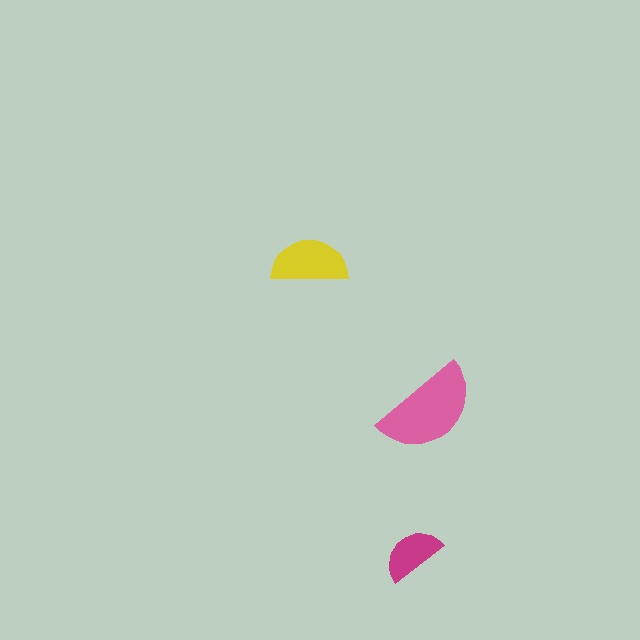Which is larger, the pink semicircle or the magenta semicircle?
The pink one.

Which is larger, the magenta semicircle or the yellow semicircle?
The yellow one.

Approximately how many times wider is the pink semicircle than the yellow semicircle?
About 1.5 times wider.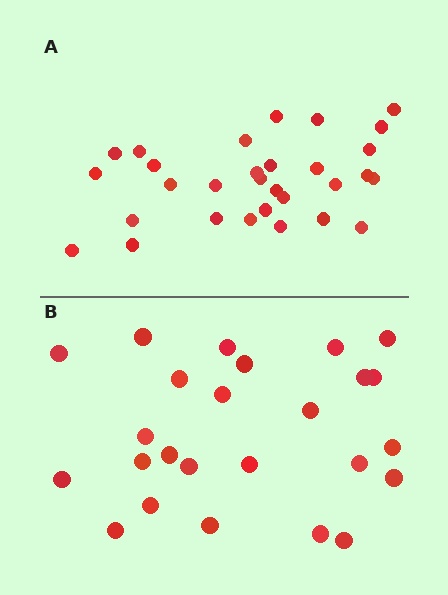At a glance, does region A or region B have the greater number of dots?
Region A (the top region) has more dots.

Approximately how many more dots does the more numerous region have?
Region A has about 5 more dots than region B.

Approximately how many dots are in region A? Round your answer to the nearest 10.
About 30 dots.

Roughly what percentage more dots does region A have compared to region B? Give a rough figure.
About 20% more.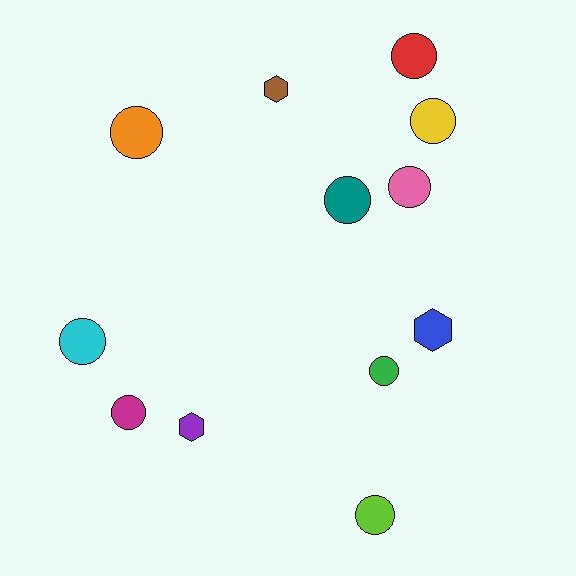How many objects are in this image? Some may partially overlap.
There are 12 objects.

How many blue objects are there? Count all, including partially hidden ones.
There is 1 blue object.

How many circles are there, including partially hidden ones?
There are 9 circles.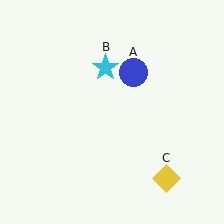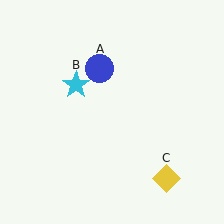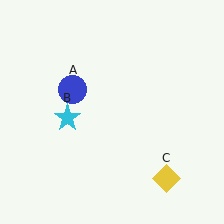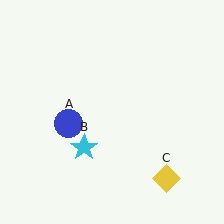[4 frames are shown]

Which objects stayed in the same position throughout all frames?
Yellow diamond (object C) remained stationary.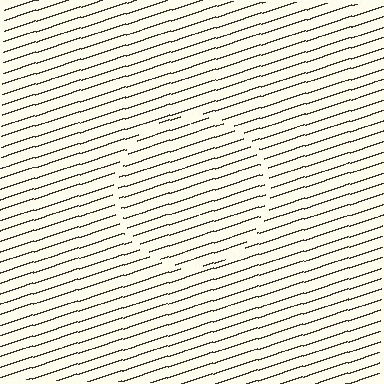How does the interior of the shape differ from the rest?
The interior of the shape contains the same grating, shifted by half a period — the contour is defined by the phase discontinuity where line-ends from the inner and outer gratings abut.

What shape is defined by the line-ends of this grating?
An illusory circle. The interior of the shape contains the same grating, shifted by half a period — the contour is defined by the phase discontinuity where line-ends from the inner and outer gratings abut.